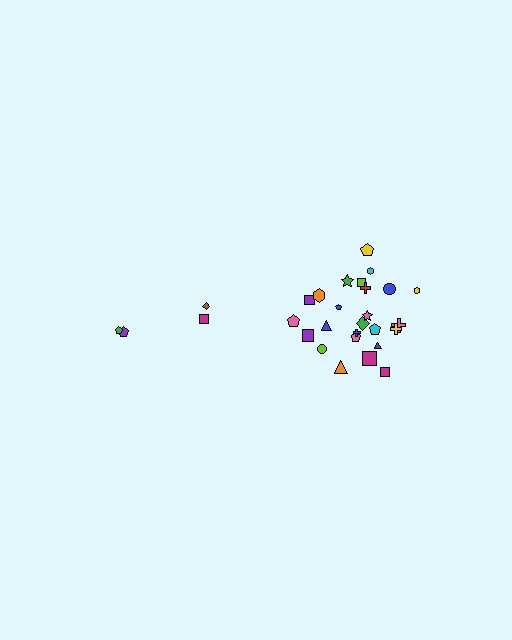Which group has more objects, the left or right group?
The right group.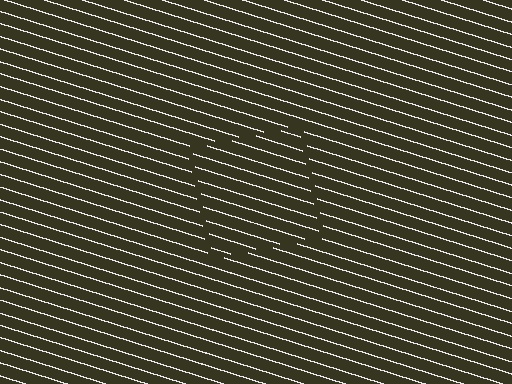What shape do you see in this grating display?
An illusory square. The interior of the shape contains the same grating, shifted by half a period — the contour is defined by the phase discontinuity where line-ends from the inner and outer gratings abut.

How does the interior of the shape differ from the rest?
The interior of the shape contains the same grating, shifted by half a period — the contour is defined by the phase discontinuity where line-ends from the inner and outer gratings abut.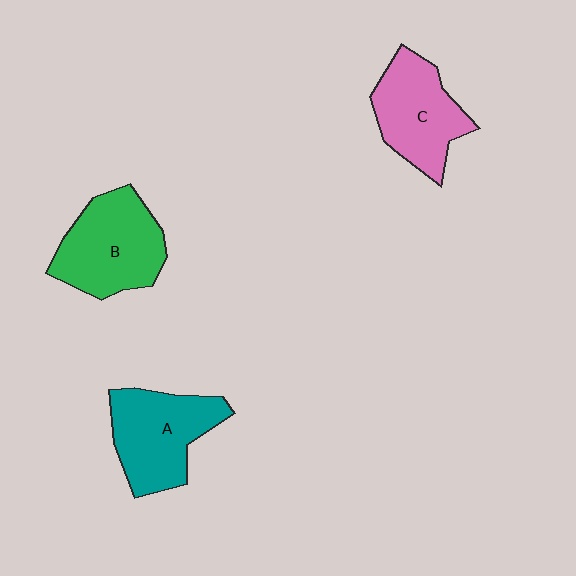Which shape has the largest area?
Shape B (green).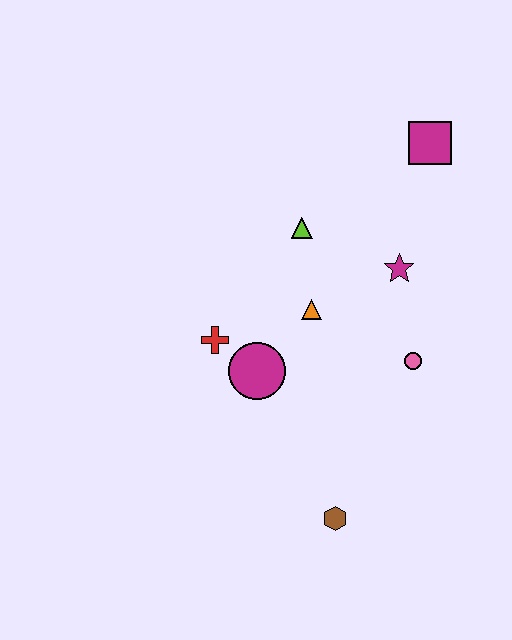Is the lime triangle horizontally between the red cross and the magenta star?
Yes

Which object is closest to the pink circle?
The magenta star is closest to the pink circle.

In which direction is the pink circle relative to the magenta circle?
The pink circle is to the right of the magenta circle.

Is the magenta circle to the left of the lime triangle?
Yes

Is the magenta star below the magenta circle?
No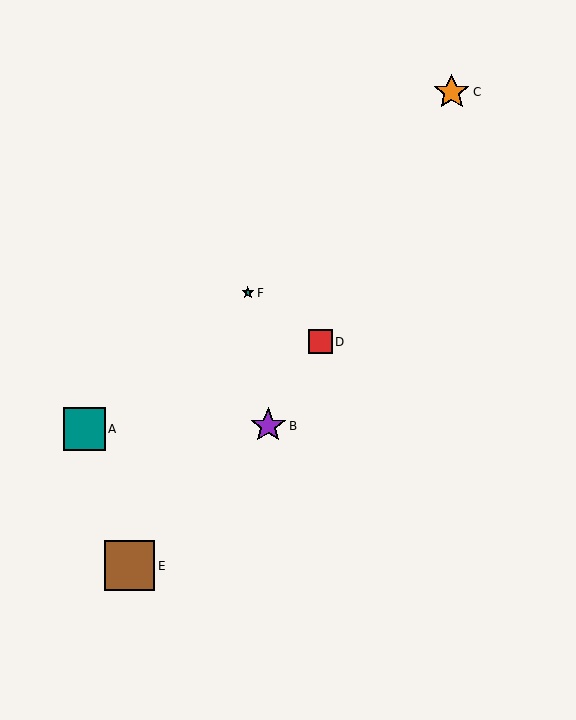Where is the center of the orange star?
The center of the orange star is at (452, 92).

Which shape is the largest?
The brown square (labeled E) is the largest.